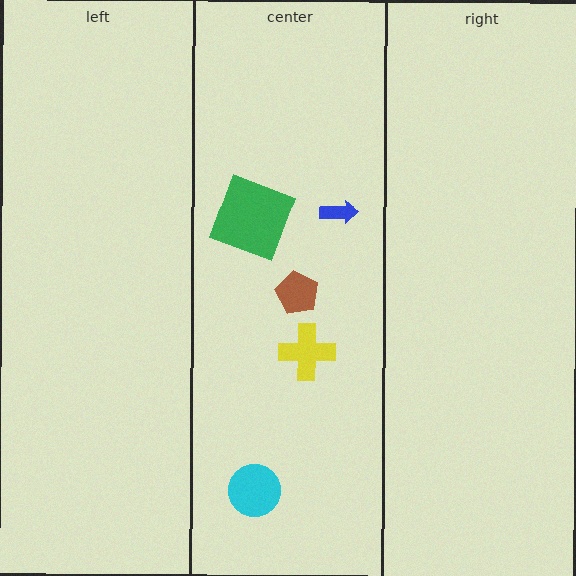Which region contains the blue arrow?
The center region.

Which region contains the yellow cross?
The center region.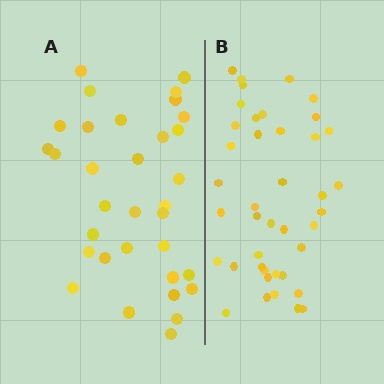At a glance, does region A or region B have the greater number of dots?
Region B (the right region) has more dots.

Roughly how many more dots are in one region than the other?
Region B has roughly 8 or so more dots than region A.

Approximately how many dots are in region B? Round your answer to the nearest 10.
About 40 dots. (The exact count is 41, which rounds to 40.)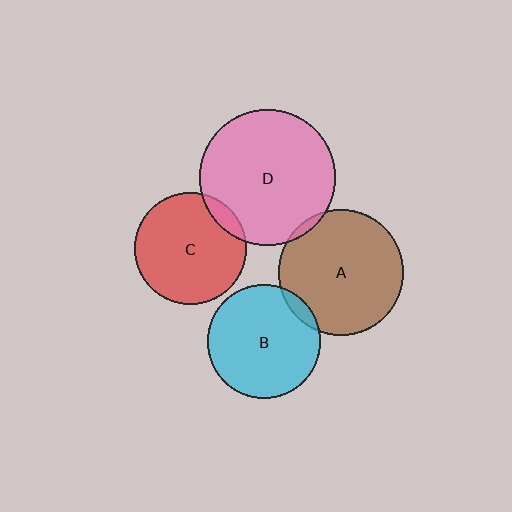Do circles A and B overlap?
Yes.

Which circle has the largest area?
Circle D (pink).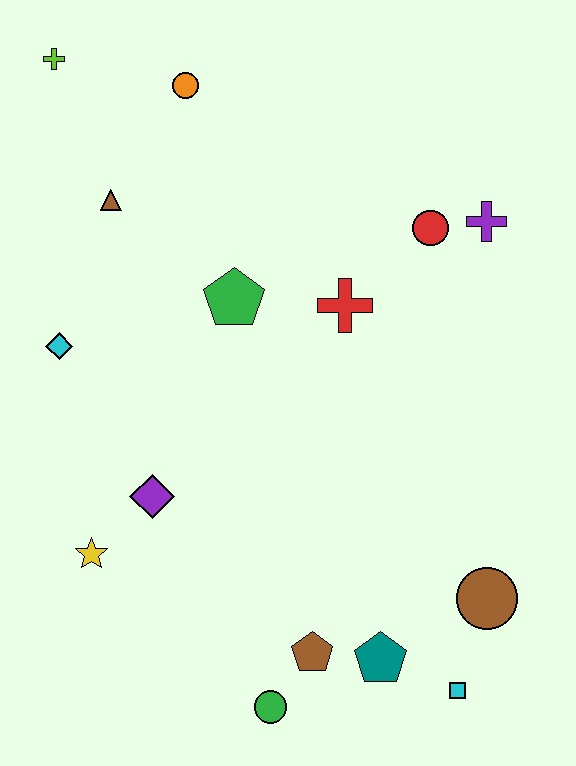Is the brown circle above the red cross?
No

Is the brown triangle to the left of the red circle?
Yes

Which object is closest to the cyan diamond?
The brown triangle is closest to the cyan diamond.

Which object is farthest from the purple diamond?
The lime cross is farthest from the purple diamond.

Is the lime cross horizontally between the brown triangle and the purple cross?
No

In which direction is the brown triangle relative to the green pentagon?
The brown triangle is to the left of the green pentagon.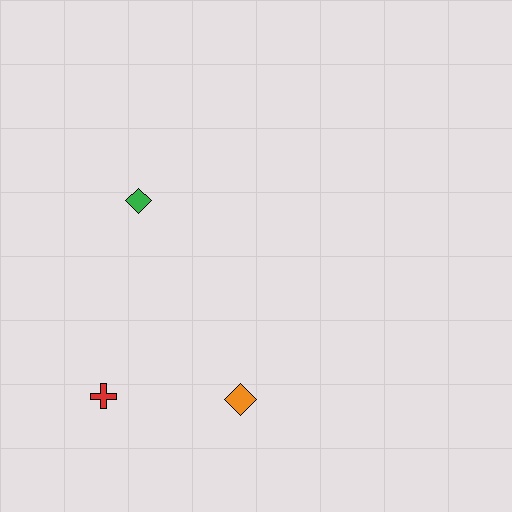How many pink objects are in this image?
There are no pink objects.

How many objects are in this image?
There are 3 objects.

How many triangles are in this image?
There are no triangles.